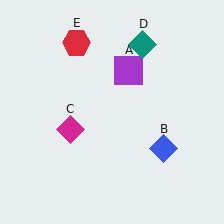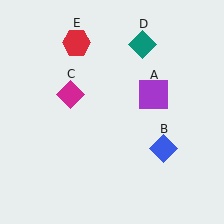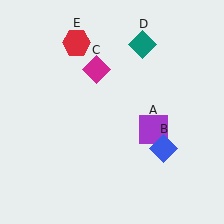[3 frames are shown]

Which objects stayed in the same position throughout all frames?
Blue diamond (object B) and teal diamond (object D) and red hexagon (object E) remained stationary.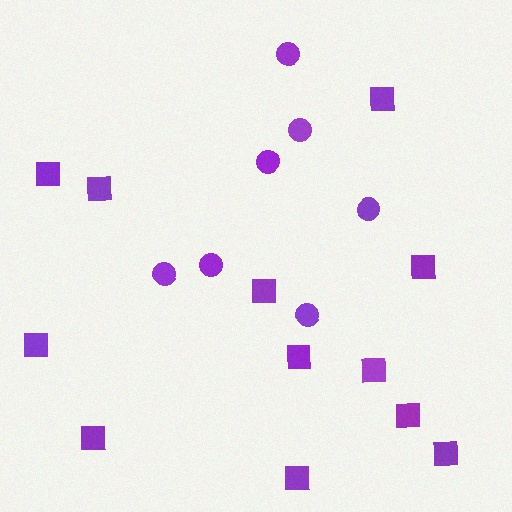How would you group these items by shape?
There are 2 groups: one group of circles (7) and one group of squares (12).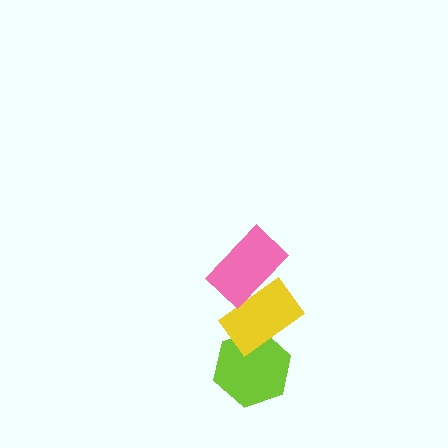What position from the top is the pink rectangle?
The pink rectangle is 1st from the top.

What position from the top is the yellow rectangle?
The yellow rectangle is 2nd from the top.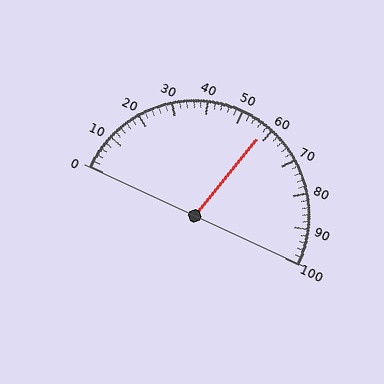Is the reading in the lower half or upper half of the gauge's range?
The reading is in the upper half of the range (0 to 100).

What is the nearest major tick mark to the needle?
The nearest major tick mark is 60.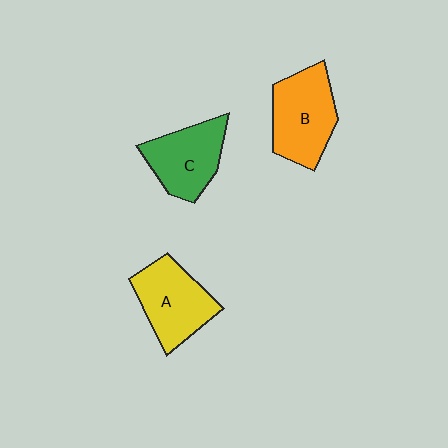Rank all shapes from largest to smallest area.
From largest to smallest: B (orange), A (yellow), C (green).